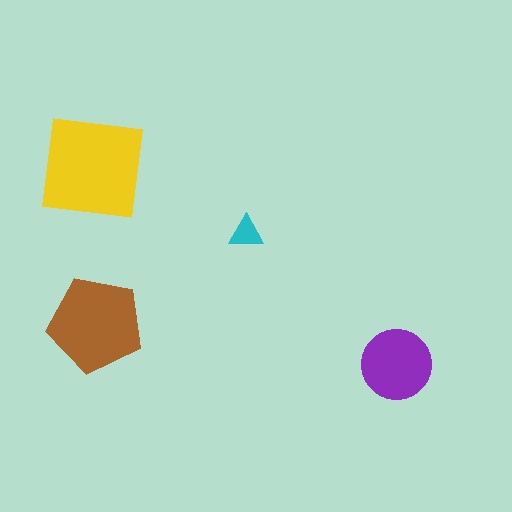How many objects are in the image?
There are 4 objects in the image.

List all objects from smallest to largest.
The cyan triangle, the purple circle, the brown pentagon, the yellow square.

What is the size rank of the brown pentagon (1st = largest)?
2nd.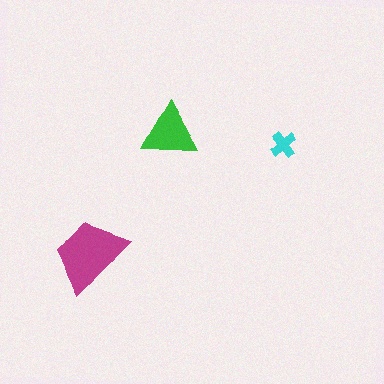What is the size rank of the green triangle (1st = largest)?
2nd.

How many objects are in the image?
There are 3 objects in the image.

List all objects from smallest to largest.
The cyan cross, the green triangle, the magenta trapezoid.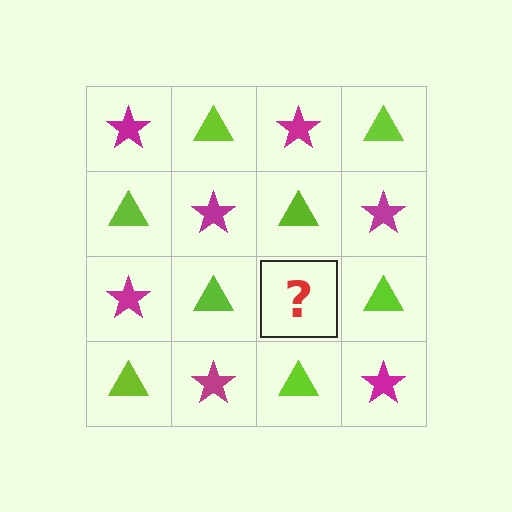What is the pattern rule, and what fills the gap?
The rule is that it alternates magenta star and lime triangle in a checkerboard pattern. The gap should be filled with a magenta star.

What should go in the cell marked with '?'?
The missing cell should contain a magenta star.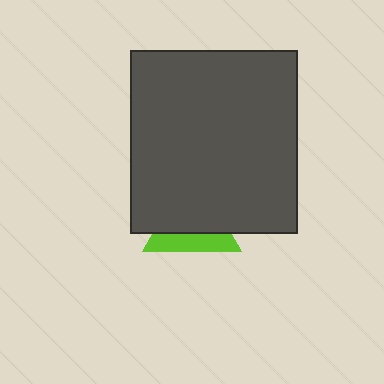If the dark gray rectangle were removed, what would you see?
You would see the complete lime triangle.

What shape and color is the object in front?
The object in front is a dark gray rectangle.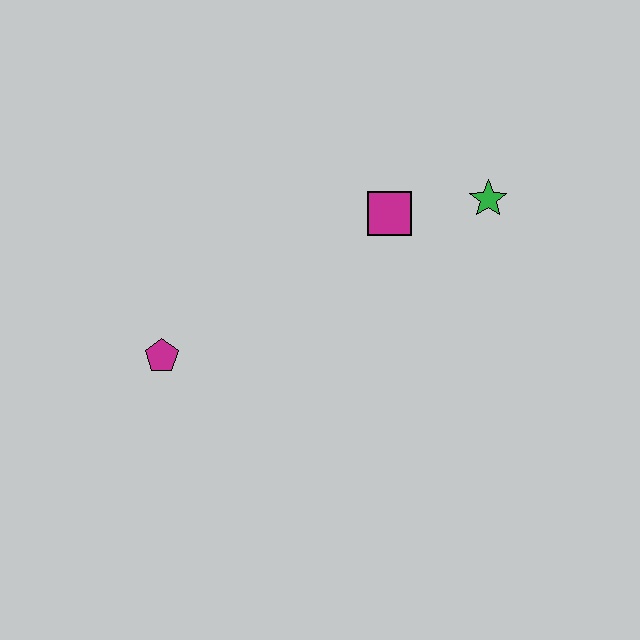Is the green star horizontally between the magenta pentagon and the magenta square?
No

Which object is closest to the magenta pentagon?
The magenta square is closest to the magenta pentagon.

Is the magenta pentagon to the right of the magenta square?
No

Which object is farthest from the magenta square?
The magenta pentagon is farthest from the magenta square.